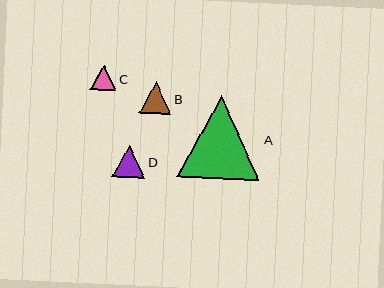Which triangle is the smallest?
Triangle C is the smallest with a size of approximately 25 pixels.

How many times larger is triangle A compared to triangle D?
Triangle A is approximately 2.5 times the size of triangle D.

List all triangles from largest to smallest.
From largest to smallest: A, D, B, C.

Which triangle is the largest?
Triangle A is the largest with a size of approximately 83 pixels.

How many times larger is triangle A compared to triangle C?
Triangle A is approximately 3.3 times the size of triangle C.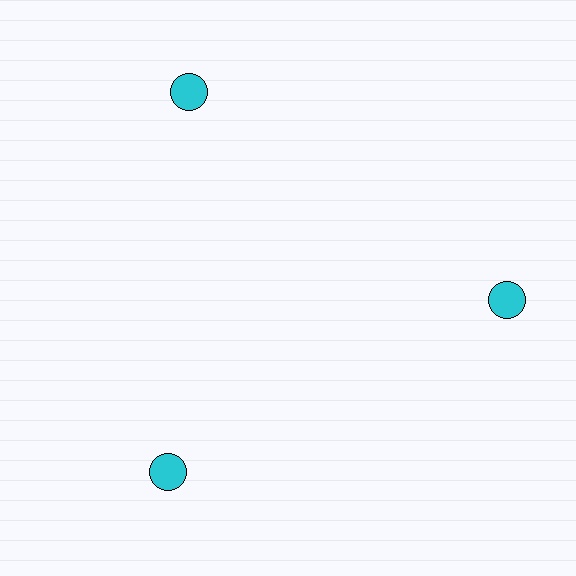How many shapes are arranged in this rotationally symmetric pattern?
There are 3 shapes, arranged in 3 groups of 1.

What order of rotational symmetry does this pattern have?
This pattern has 3-fold rotational symmetry.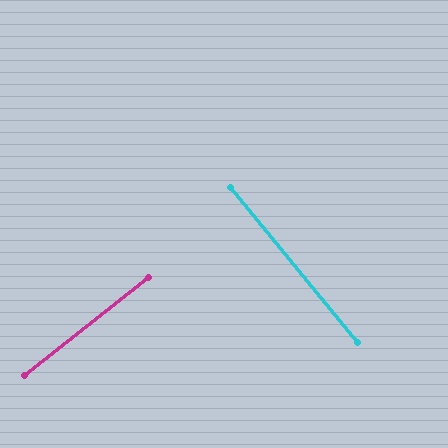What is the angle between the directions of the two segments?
Approximately 89 degrees.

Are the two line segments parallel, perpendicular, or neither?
Perpendicular — they meet at approximately 89°.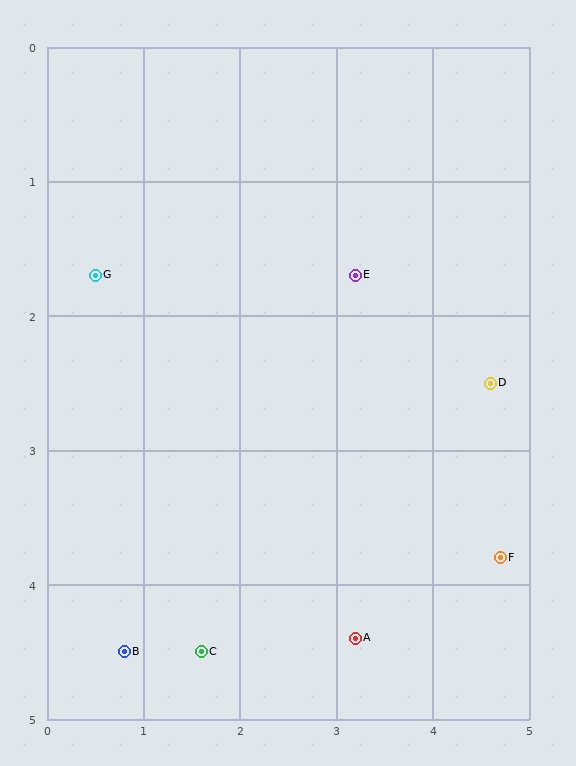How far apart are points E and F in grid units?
Points E and F are about 2.6 grid units apart.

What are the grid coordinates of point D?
Point D is at approximately (4.6, 2.5).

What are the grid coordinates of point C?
Point C is at approximately (1.6, 4.5).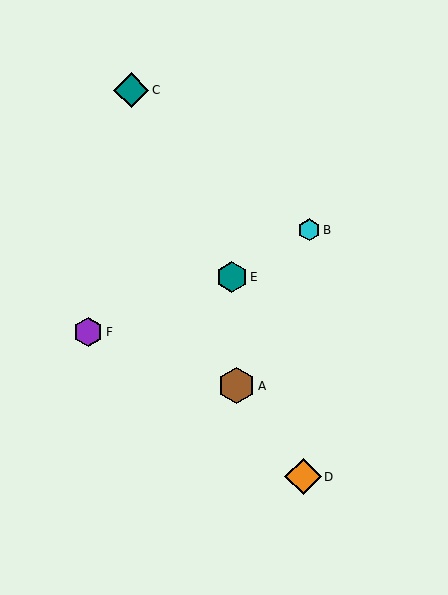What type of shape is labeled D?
Shape D is an orange diamond.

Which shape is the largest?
The brown hexagon (labeled A) is the largest.